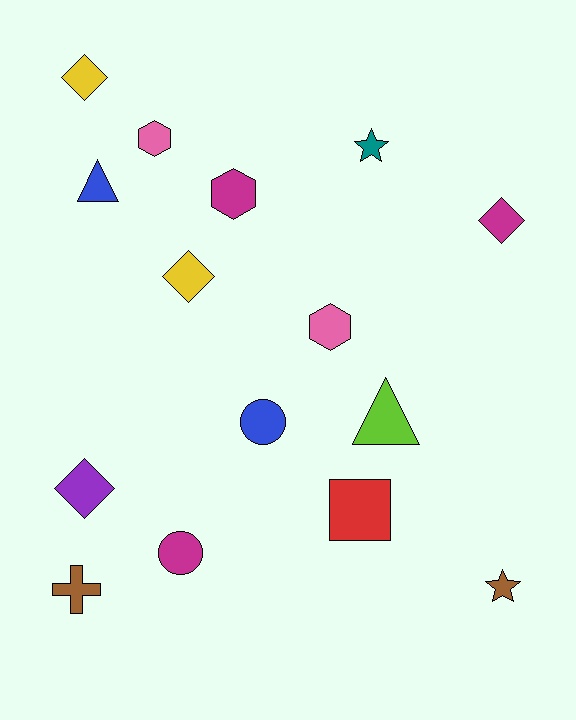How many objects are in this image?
There are 15 objects.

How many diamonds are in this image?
There are 4 diamonds.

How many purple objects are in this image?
There is 1 purple object.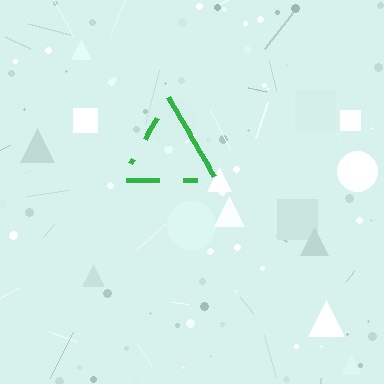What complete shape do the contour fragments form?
The contour fragments form a triangle.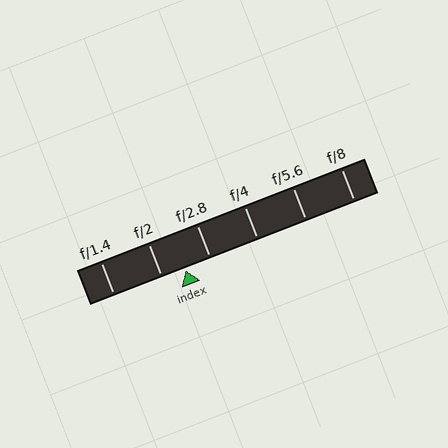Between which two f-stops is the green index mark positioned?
The index mark is between f/2 and f/2.8.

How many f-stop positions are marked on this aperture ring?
There are 6 f-stop positions marked.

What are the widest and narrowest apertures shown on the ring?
The widest aperture shown is f/1.4 and the narrowest is f/8.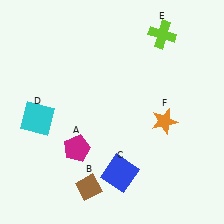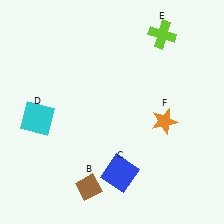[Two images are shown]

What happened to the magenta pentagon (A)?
The magenta pentagon (A) was removed in Image 2. It was in the bottom-left area of Image 1.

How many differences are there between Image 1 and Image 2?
There is 1 difference between the two images.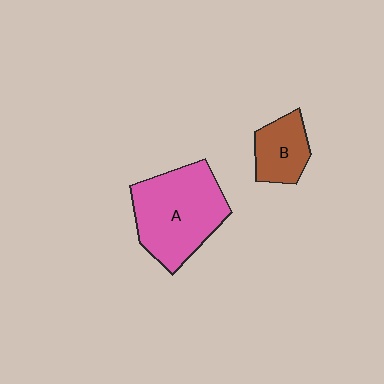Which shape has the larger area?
Shape A (pink).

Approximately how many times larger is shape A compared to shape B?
Approximately 2.3 times.